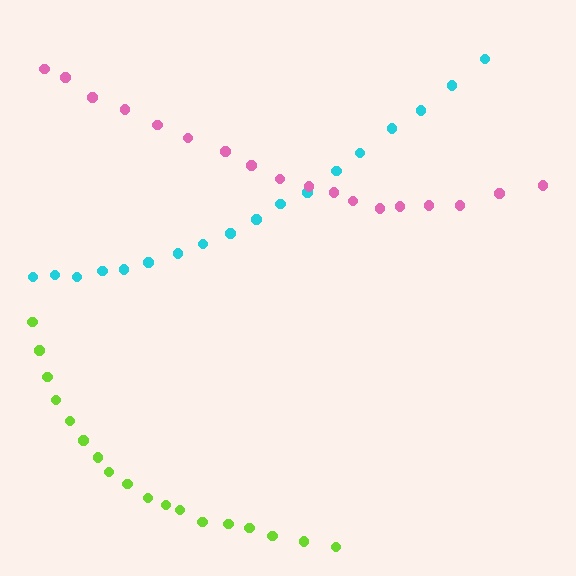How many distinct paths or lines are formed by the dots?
There are 3 distinct paths.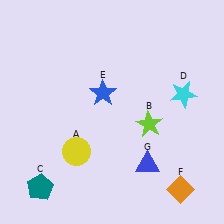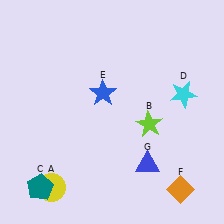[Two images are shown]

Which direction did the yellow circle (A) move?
The yellow circle (A) moved down.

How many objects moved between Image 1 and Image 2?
1 object moved between the two images.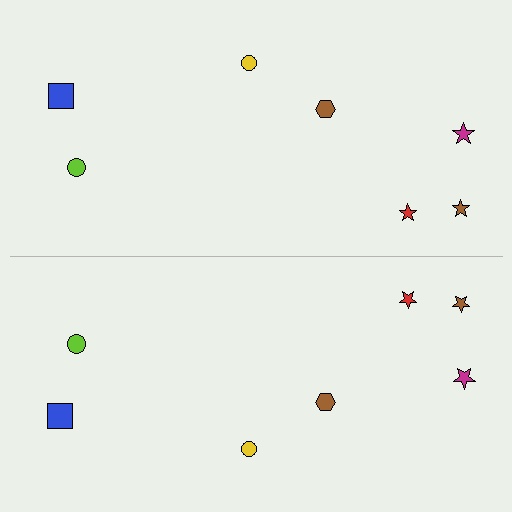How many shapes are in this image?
There are 14 shapes in this image.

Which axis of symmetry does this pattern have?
The pattern has a horizontal axis of symmetry running through the center of the image.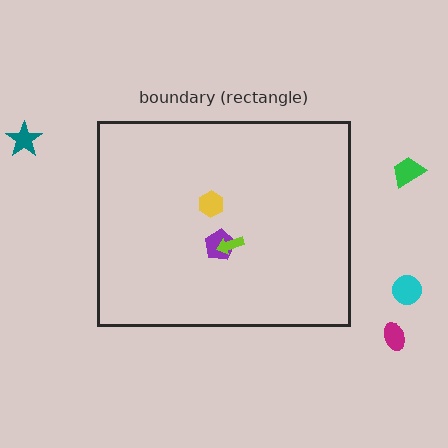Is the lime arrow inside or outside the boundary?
Inside.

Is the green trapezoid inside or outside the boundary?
Outside.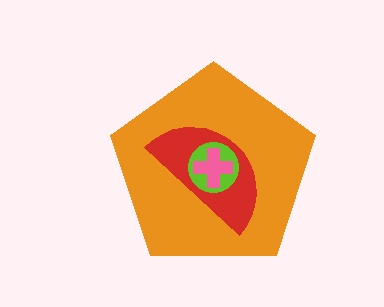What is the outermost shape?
The orange pentagon.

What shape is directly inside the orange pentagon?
The red semicircle.